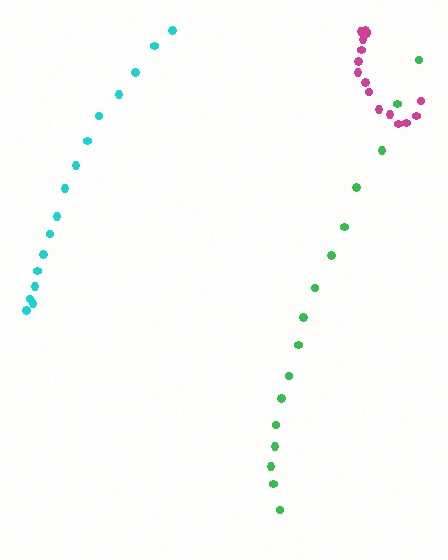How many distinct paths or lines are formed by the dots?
There are 3 distinct paths.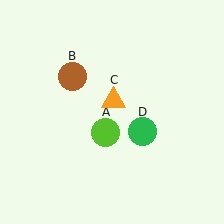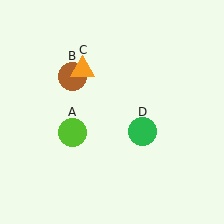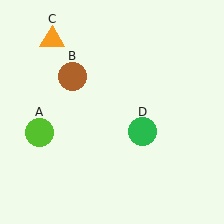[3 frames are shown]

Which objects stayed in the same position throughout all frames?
Brown circle (object B) and green circle (object D) remained stationary.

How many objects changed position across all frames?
2 objects changed position: lime circle (object A), orange triangle (object C).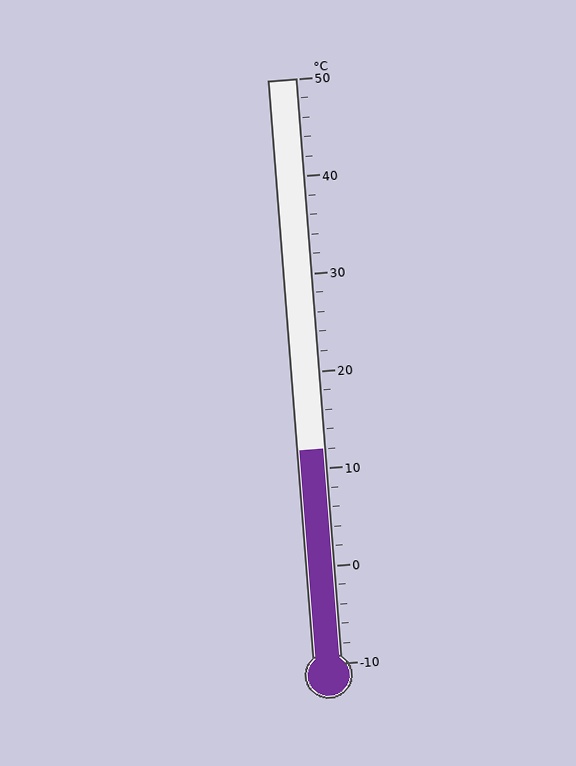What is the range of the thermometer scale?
The thermometer scale ranges from -10°C to 50°C.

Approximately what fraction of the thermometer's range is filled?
The thermometer is filled to approximately 35% of its range.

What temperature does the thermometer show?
The thermometer shows approximately 12°C.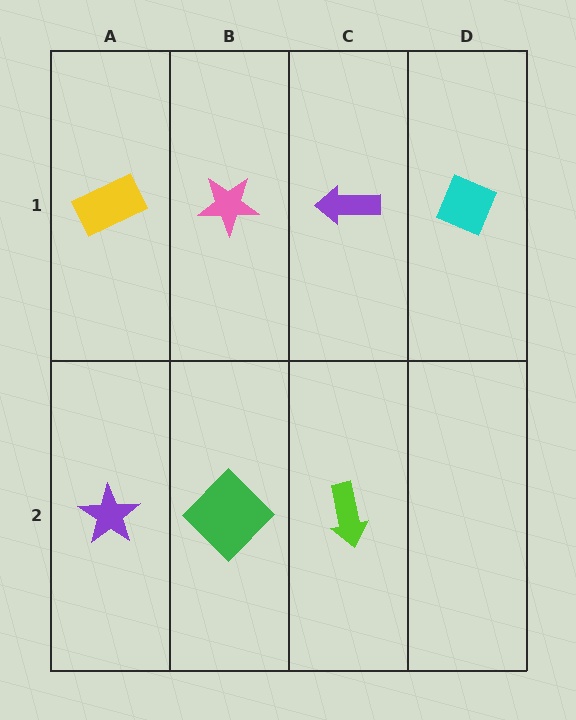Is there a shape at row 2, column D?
No, that cell is empty.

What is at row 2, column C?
A lime arrow.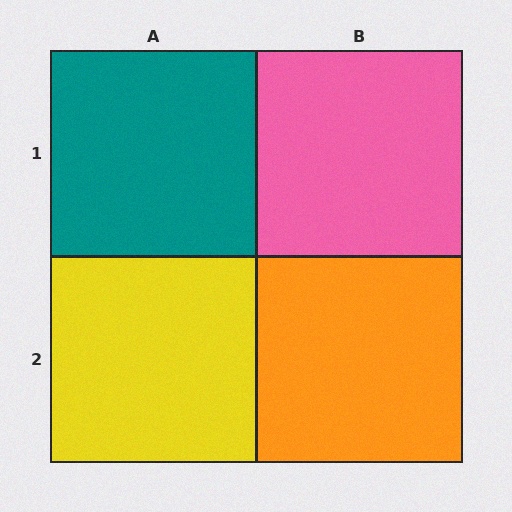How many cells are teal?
1 cell is teal.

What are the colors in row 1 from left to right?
Teal, pink.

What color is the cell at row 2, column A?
Yellow.